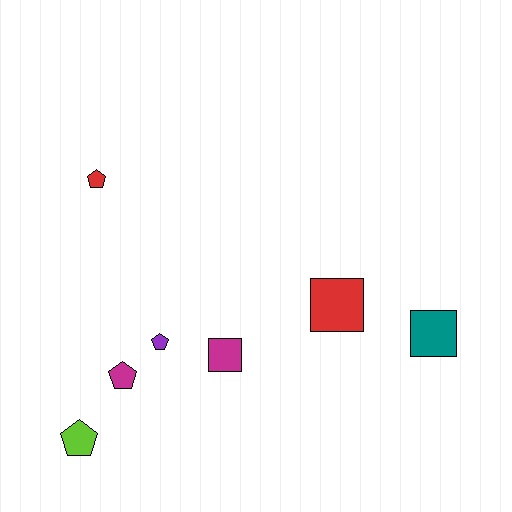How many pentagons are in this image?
There are 4 pentagons.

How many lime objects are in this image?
There is 1 lime object.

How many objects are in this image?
There are 7 objects.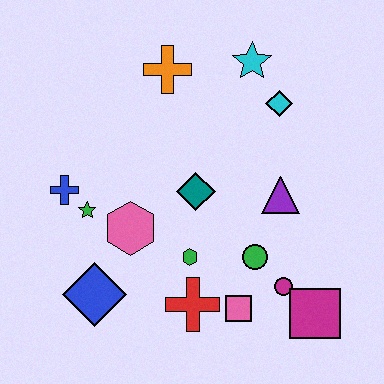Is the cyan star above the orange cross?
Yes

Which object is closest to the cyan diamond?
The cyan star is closest to the cyan diamond.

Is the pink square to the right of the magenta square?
No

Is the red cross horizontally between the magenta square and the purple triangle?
No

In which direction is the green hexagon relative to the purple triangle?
The green hexagon is to the left of the purple triangle.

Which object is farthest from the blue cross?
The magenta square is farthest from the blue cross.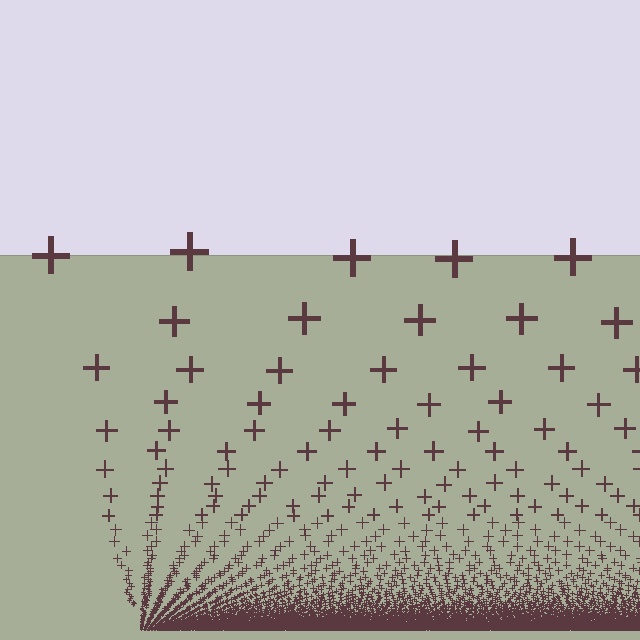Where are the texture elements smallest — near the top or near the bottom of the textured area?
Near the bottom.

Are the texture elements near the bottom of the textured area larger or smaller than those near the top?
Smaller. The gradient is inverted — elements near the bottom are smaller and denser.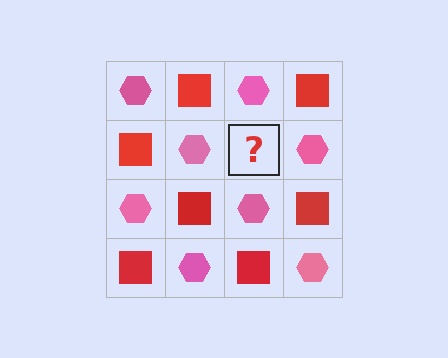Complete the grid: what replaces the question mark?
The question mark should be replaced with a red square.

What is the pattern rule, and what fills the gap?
The rule is that it alternates pink hexagon and red square in a checkerboard pattern. The gap should be filled with a red square.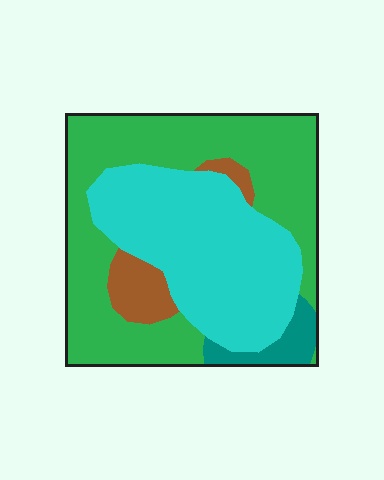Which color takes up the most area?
Green, at roughly 50%.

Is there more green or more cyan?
Green.